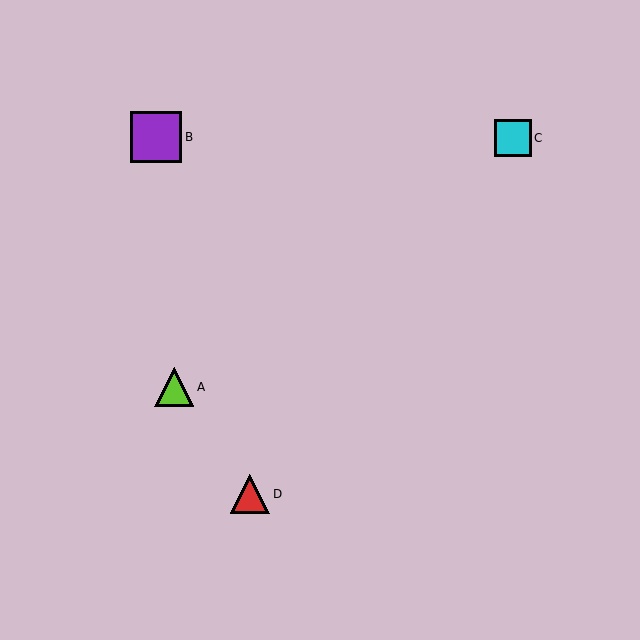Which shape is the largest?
The purple square (labeled B) is the largest.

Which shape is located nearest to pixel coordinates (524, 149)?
The cyan square (labeled C) at (513, 138) is nearest to that location.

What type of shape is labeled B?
Shape B is a purple square.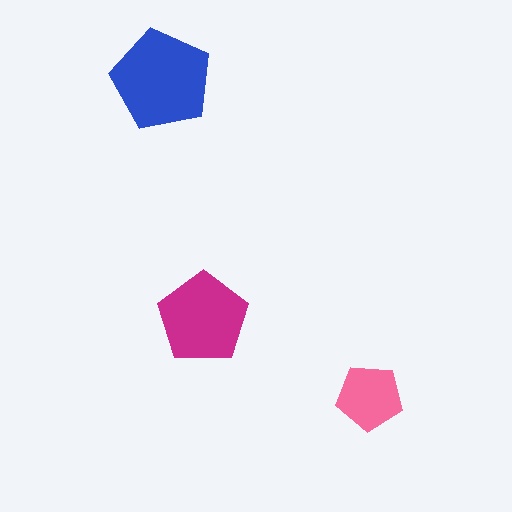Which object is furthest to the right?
The pink pentagon is rightmost.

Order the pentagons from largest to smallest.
the blue one, the magenta one, the pink one.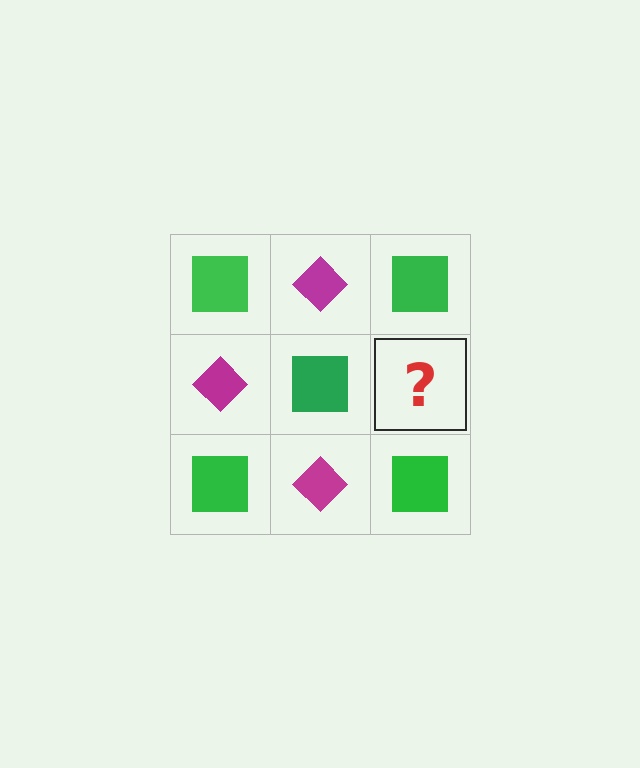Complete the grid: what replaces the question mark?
The question mark should be replaced with a magenta diamond.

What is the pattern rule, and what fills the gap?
The rule is that it alternates green square and magenta diamond in a checkerboard pattern. The gap should be filled with a magenta diamond.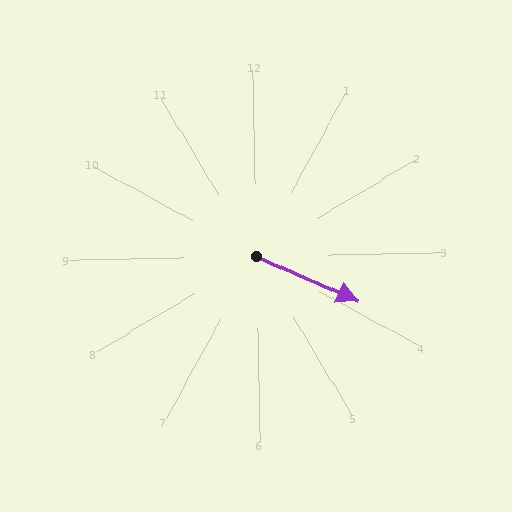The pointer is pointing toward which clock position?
Roughly 4 o'clock.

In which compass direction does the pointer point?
Southeast.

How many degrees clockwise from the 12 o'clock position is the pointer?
Approximately 115 degrees.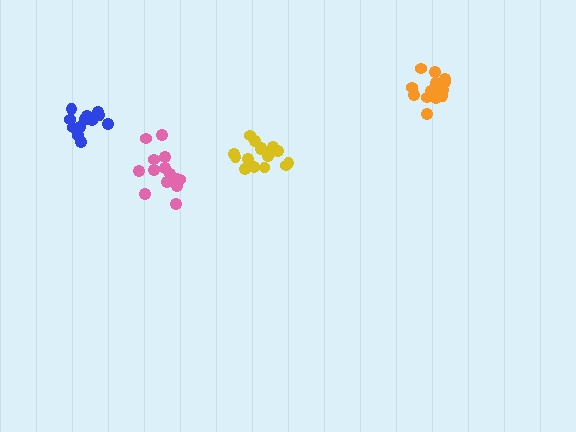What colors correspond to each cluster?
The clusters are colored: blue, pink, yellow, orange.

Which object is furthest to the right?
The orange cluster is rightmost.